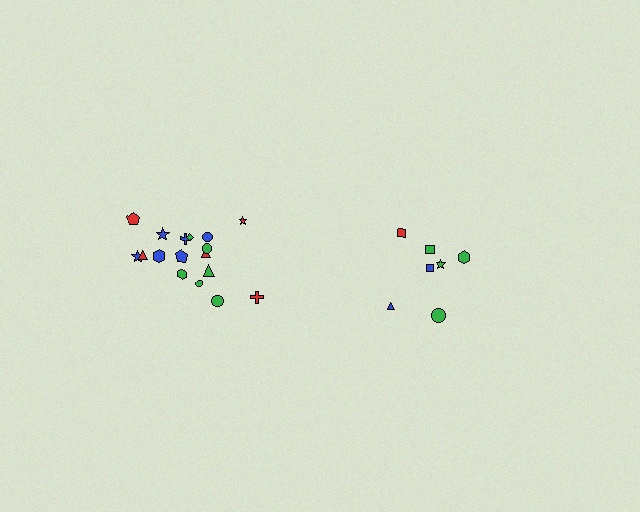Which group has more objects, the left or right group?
The left group.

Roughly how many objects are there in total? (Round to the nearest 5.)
Roughly 25 objects in total.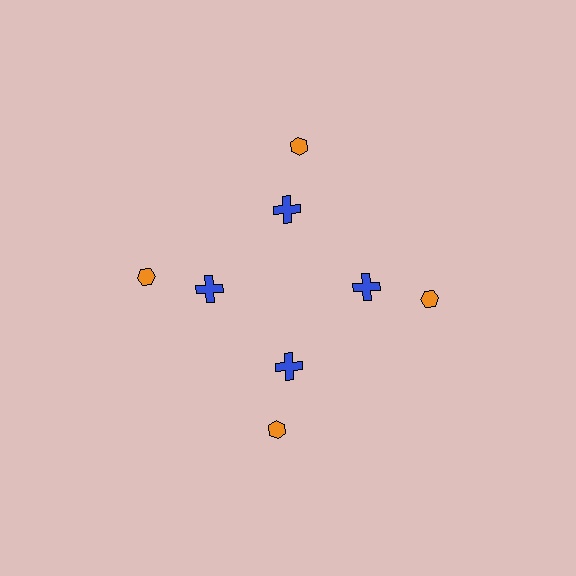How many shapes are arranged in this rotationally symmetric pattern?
There are 8 shapes, arranged in 4 groups of 2.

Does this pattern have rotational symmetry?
Yes, this pattern has 4-fold rotational symmetry. It looks the same after rotating 90 degrees around the center.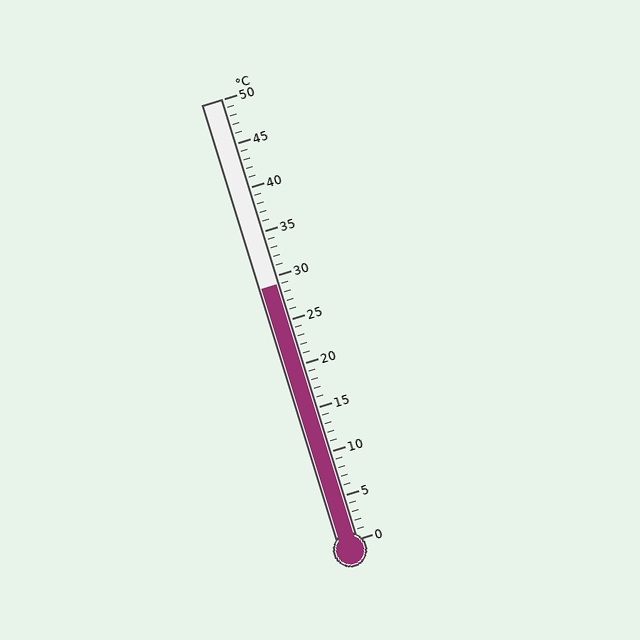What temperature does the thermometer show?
The thermometer shows approximately 29°C.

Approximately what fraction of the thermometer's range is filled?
The thermometer is filled to approximately 60% of its range.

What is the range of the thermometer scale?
The thermometer scale ranges from 0°C to 50°C.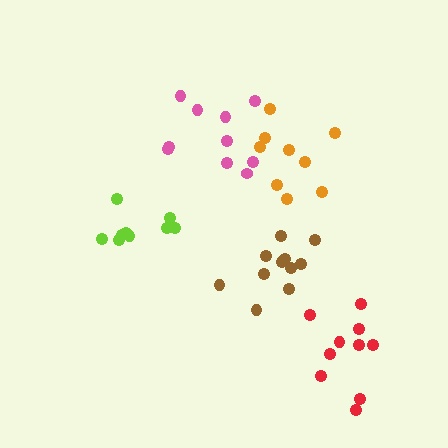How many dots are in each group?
Group 1: 9 dots, Group 2: 12 dots, Group 3: 9 dots, Group 4: 10 dots, Group 5: 10 dots (50 total).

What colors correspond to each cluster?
The clusters are colored: lime, brown, orange, red, pink.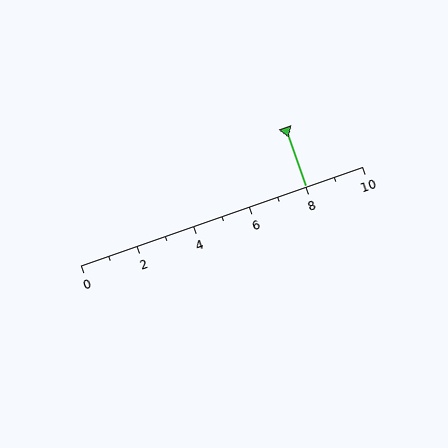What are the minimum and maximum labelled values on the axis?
The axis runs from 0 to 10.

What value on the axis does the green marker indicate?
The marker indicates approximately 8.